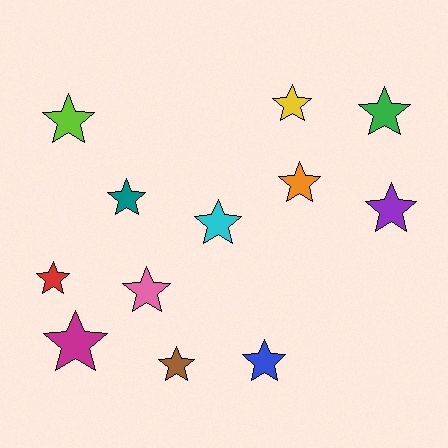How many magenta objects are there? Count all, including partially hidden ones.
There is 1 magenta object.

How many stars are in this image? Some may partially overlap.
There are 12 stars.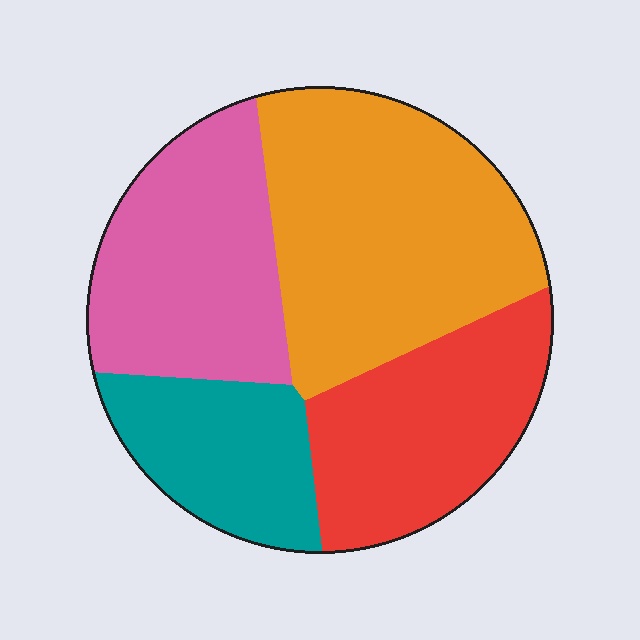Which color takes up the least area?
Teal, at roughly 15%.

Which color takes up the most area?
Orange, at roughly 35%.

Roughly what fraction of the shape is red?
Red takes up about one quarter (1/4) of the shape.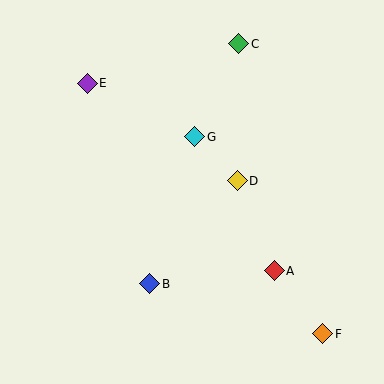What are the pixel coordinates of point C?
Point C is at (239, 44).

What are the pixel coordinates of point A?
Point A is at (274, 271).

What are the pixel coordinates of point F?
Point F is at (323, 334).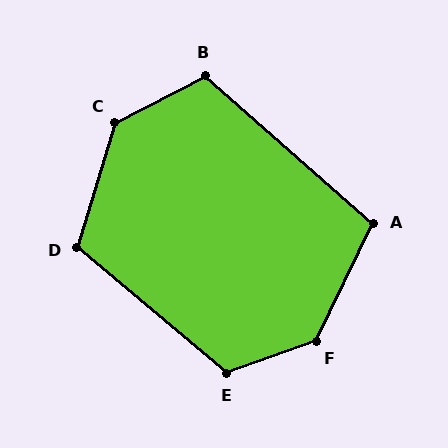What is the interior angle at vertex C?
Approximately 134 degrees (obtuse).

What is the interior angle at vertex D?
Approximately 113 degrees (obtuse).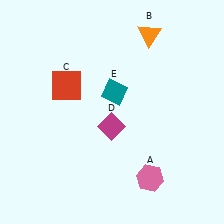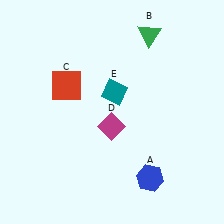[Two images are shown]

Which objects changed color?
A changed from pink to blue. B changed from orange to green.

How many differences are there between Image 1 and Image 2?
There are 2 differences between the two images.